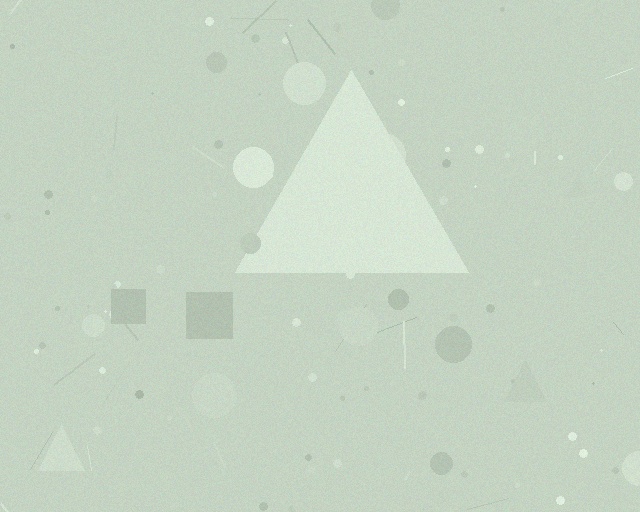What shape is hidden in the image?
A triangle is hidden in the image.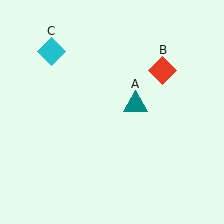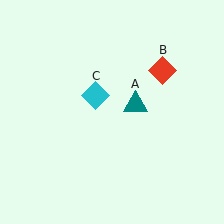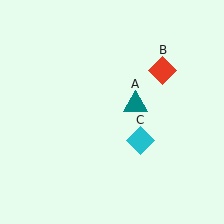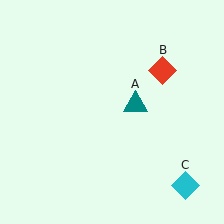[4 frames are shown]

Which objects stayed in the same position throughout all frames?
Teal triangle (object A) and red diamond (object B) remained stationary.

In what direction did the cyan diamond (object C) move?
The cyan diamond (object C) moved down and to the right.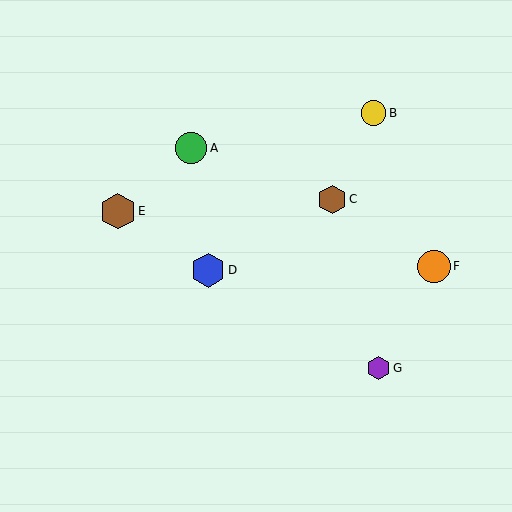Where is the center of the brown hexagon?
The center of the brown hexagon is at (118, 211).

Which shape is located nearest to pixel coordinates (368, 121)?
The yellow circle (labeled B) at (373, 113) is nearest to that location.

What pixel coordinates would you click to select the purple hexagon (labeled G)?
Click at (379, 368) to select the purple hexagon G.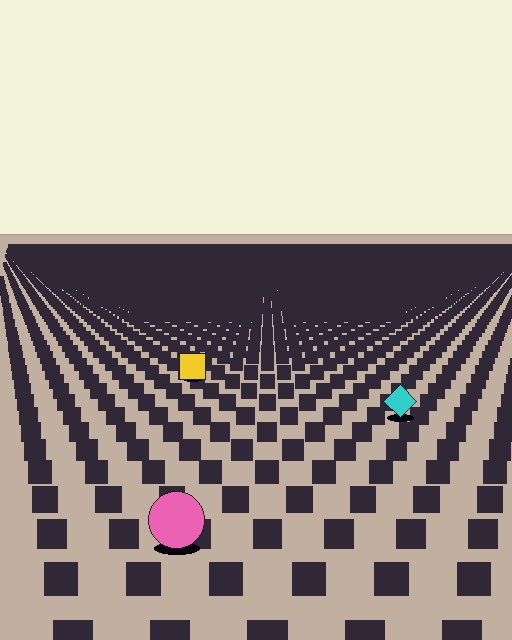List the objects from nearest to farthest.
From nearest to farthest: the pink circle, the cyan diamond, the yellow square.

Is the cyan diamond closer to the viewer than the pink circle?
No. The pink circle is closer — you can tell from the texture gradient: the ground texture is coarser near it.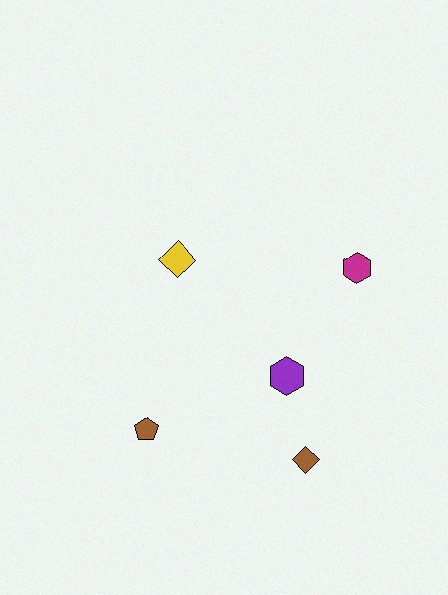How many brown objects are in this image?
There are 2 brown objects.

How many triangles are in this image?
There are no triangles.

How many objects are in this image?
There are 5 objects.